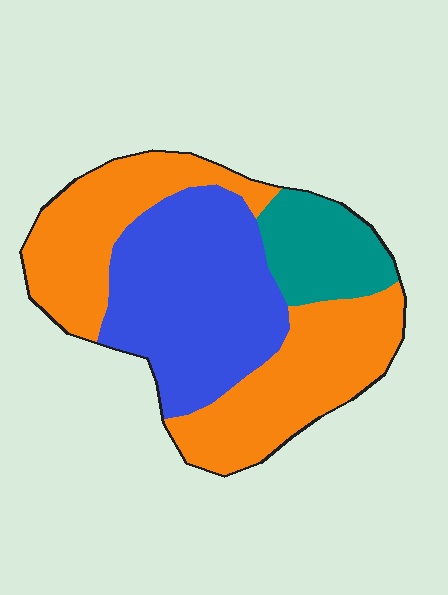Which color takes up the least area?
Teal, at roughly 15%.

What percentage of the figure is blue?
Blue takes up about three eighths (3/8) of the figure.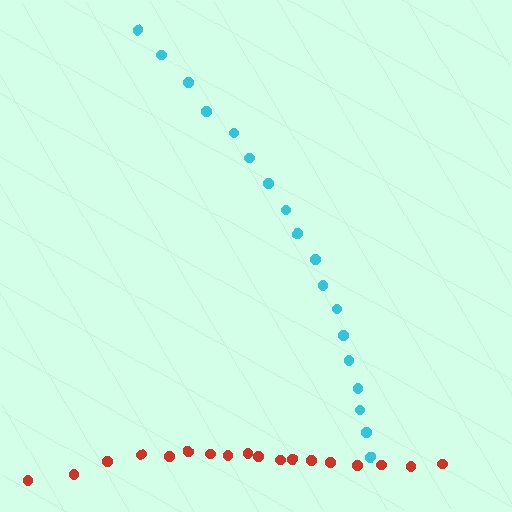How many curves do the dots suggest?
There are 2 distinct paths.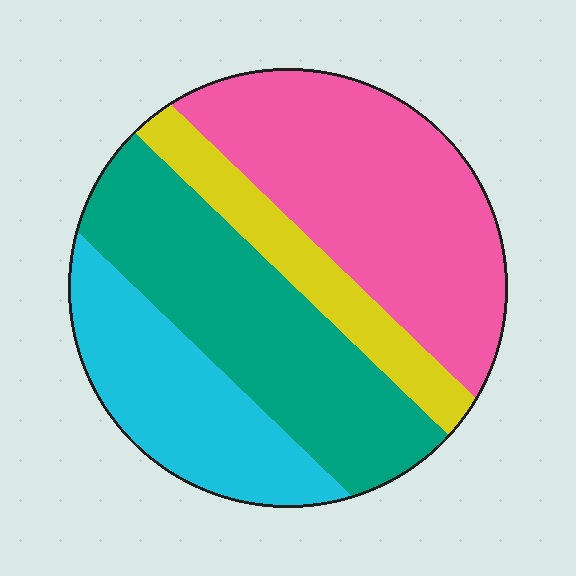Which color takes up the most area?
Pink, at roughly 35%.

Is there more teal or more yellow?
Teal.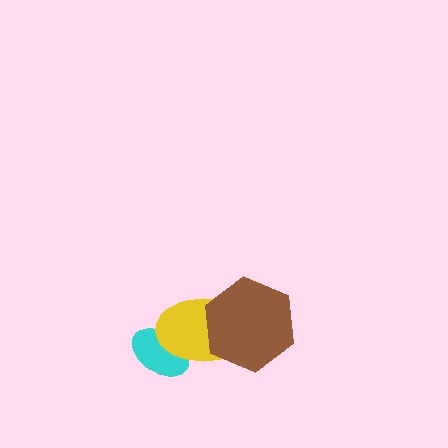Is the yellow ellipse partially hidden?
Yes, it is partially covered by another shape.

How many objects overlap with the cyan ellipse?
1 object overlaps with the cyan ellipse.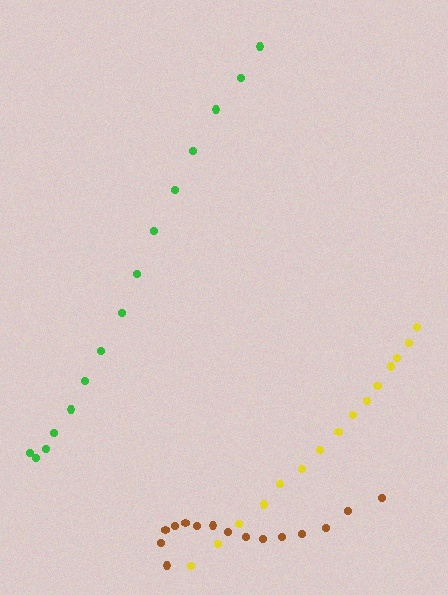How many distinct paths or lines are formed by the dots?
There are 3 distinct paths.